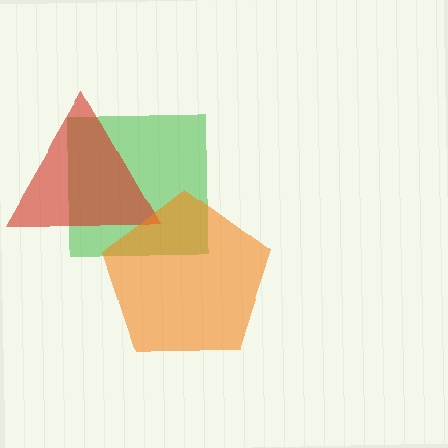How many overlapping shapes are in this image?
There are 3 overlapping shapes in the image.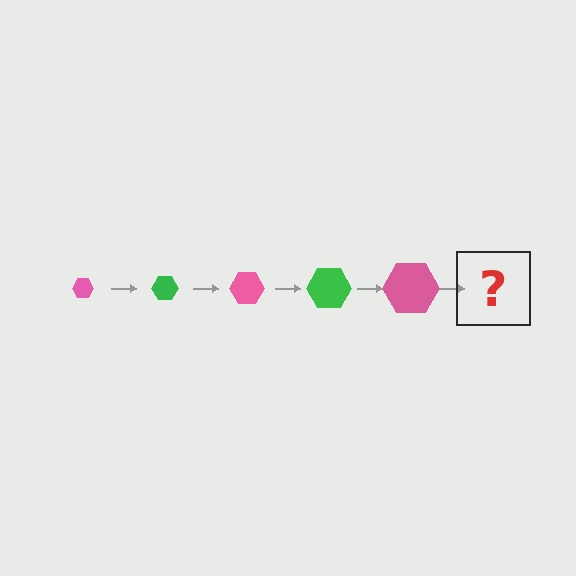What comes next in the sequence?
The next element should be a green hexagon, larger than the previous one.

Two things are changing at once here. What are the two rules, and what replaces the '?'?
The two rules are that the hexagon grows larger each step and the color cycles through pink and green. The '?' should be a green hexagon, larger than the previous one.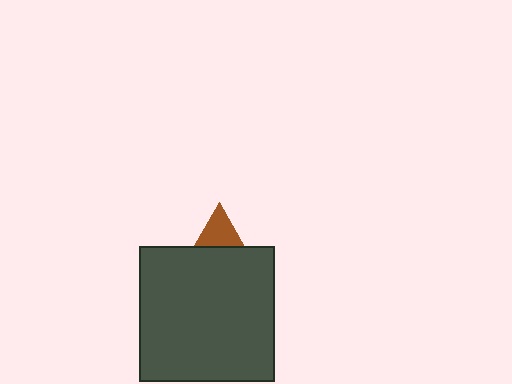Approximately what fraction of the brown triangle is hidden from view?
Roughly 68% of the brown triangle is hidden behind the dark gray square.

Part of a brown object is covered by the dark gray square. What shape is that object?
It is a triangle.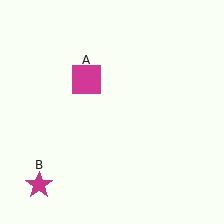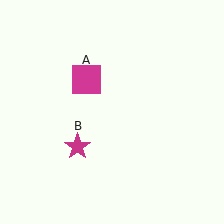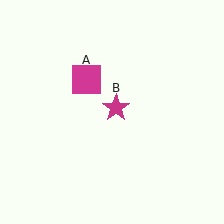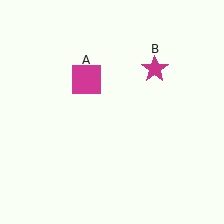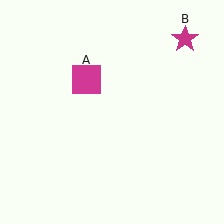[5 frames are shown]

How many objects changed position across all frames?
1 object changed position: magenta star (object B).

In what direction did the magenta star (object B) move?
The magenta star (object B) moved up and to the right.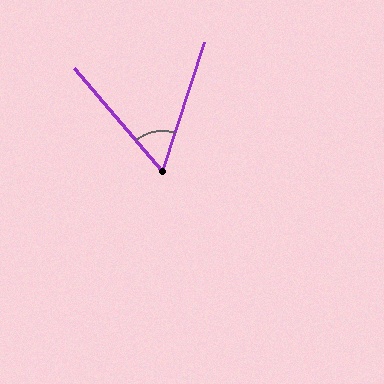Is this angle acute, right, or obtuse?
It is acute.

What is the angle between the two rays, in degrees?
Approximately 58 degrees.